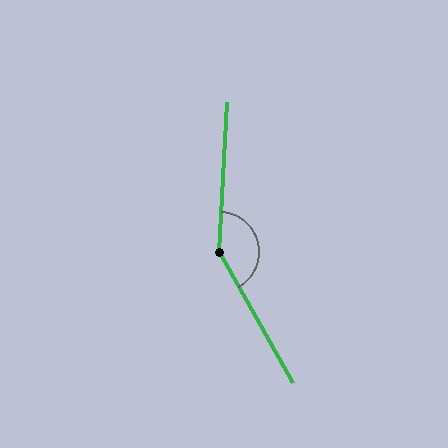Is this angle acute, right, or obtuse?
It is obtuse.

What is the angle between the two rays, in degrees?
Approximately 148 degrees.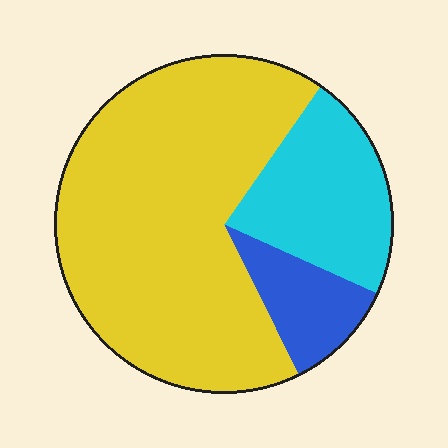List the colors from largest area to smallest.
From largest to smallest: yellow, cyan, blue.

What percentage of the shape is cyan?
Cyan takes up about one fifth (1/5) of the shape.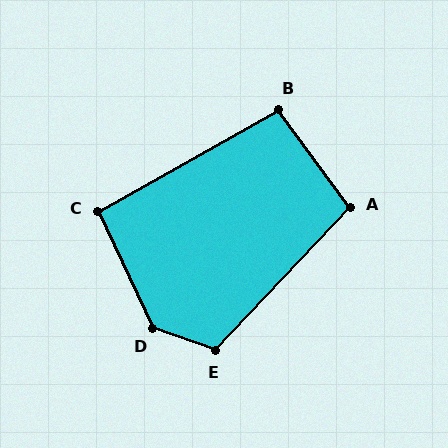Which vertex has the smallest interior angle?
C, at approximately 94 degrees.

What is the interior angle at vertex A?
Approximately 101 degrees (obtuse).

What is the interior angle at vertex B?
Approximately 97 degrees (obtuse).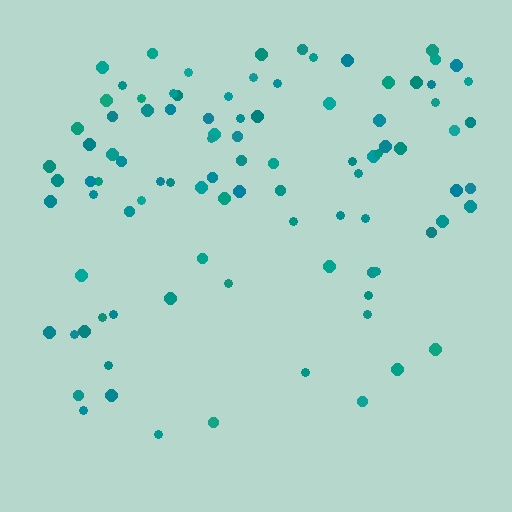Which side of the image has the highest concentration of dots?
The top.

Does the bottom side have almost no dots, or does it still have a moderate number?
Still a moderate number, just noticeably fewer than the top.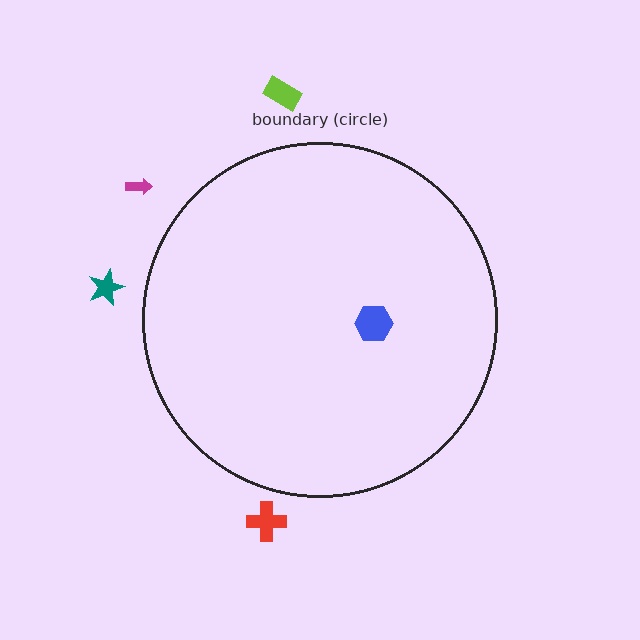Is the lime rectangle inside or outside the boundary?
Outside.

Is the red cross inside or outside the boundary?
Outside.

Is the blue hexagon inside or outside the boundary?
Inside.